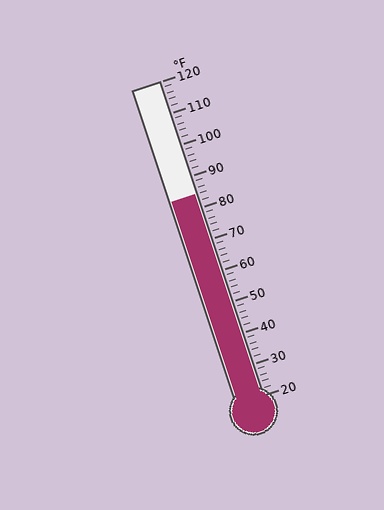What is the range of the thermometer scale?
The thermometer scale ranges from 20°F to 120°F.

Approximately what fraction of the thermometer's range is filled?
The thermometer is filled to approximately 65% of its range.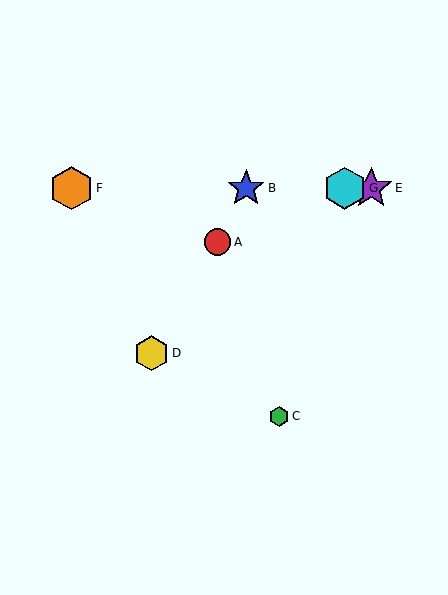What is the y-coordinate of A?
Object A is at y≈242.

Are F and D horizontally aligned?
No, F is at y≈188 and D is at y≈353.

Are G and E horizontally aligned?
Yes, both are at y≈188.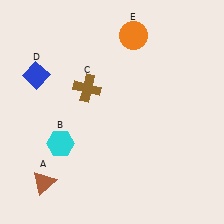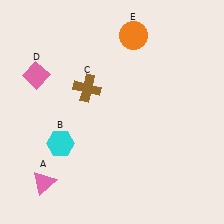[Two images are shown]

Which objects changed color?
A changed from brown to pink. D changed from blue to pink.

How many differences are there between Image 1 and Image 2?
There are 2 differences between the two images.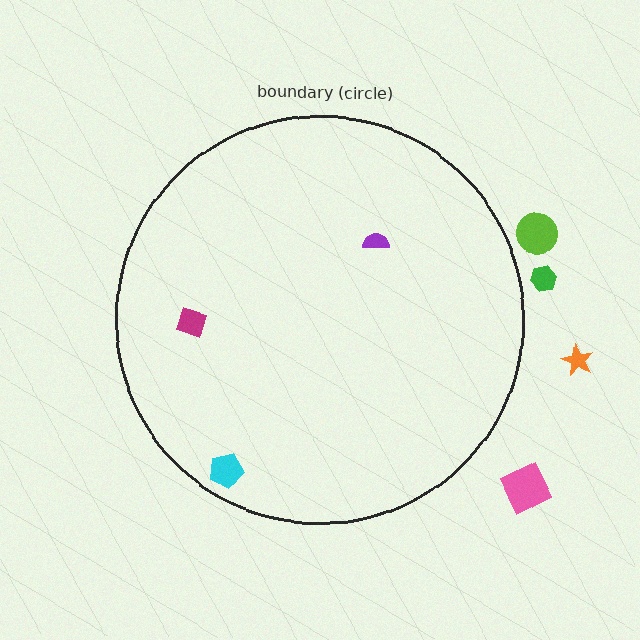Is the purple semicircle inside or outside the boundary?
Inside.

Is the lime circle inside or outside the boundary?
Outside.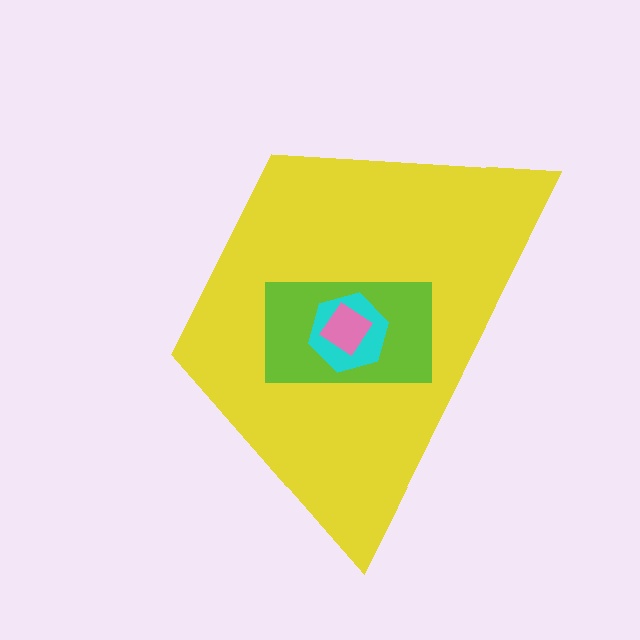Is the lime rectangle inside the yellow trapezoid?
Yes.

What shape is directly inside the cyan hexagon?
The pink diamond.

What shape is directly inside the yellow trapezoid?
The lime rectangle.